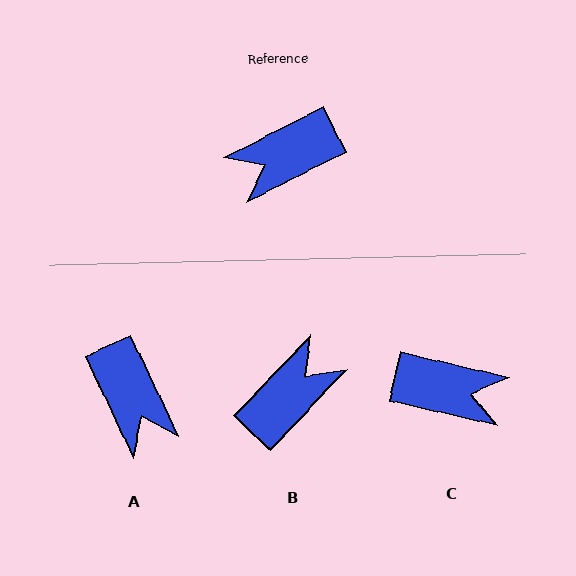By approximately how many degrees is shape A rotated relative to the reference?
Approximately 88 degrees counter-clockwise.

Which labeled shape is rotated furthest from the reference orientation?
B, about 161 degrees away.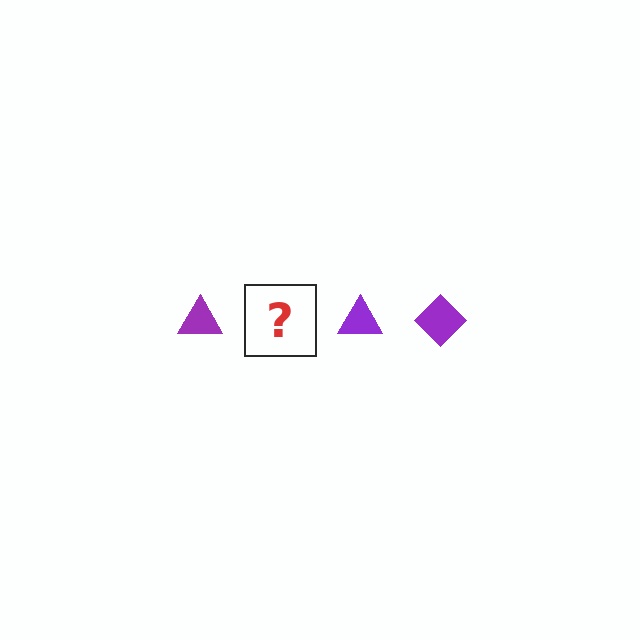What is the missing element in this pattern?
The missing element is a purple diamond.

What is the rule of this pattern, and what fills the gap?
The rule is that the pattern cycles through triangle, diamond shapes in purple. The gap should be filled with a purple diamond.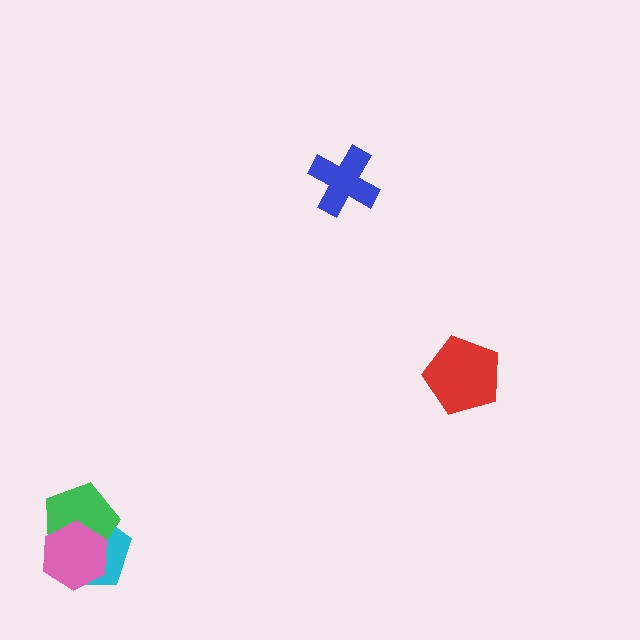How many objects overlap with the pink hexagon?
2 objects overlap with the pink hexagon.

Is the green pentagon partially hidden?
Yes, it is partially covered by another shape.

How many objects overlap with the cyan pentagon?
2 objects overlap with the cyan pentagon.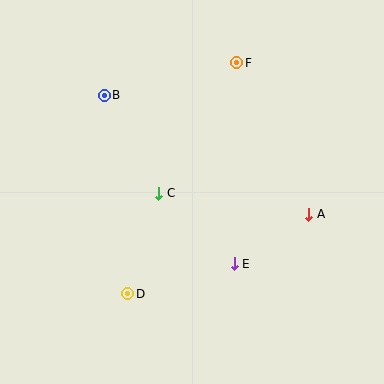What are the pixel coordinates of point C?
Point C is at (159, 193).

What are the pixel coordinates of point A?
Point A is at (309, 214).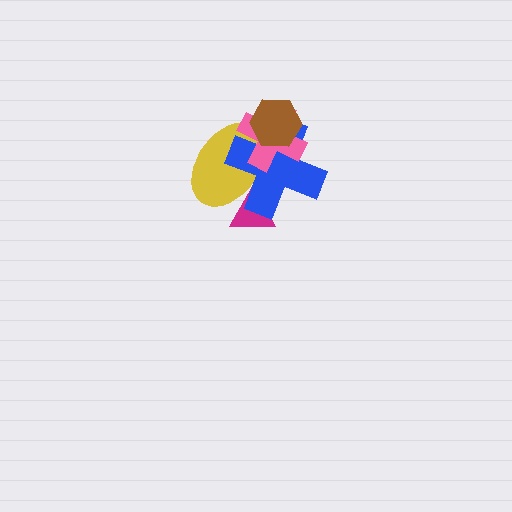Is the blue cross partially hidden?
Yes, it is partially covered by another shape.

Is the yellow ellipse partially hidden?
Yes, it is partially covered by another shape.